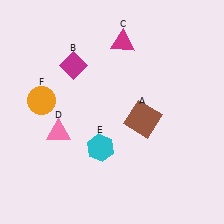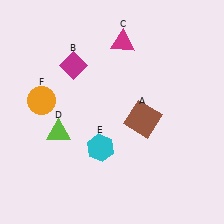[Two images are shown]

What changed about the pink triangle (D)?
In Image 1, D is pink. In Image 2, it changed to lime.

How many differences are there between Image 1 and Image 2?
There is 1 difference between the two images.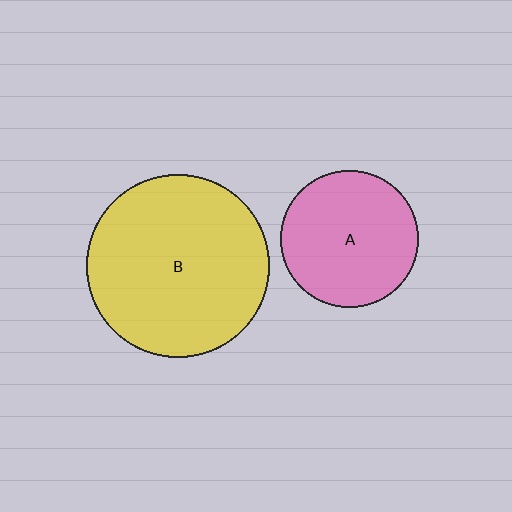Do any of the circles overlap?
No, none of the circles overlap.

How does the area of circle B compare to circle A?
Approximately 1.8 times.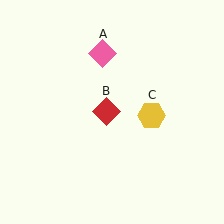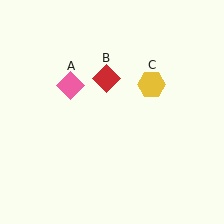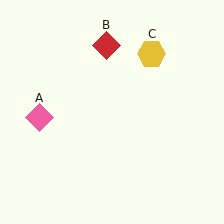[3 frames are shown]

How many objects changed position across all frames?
3 objects changed position: pink diamond (object A), red diamond (object B), yellow hexagon (object C).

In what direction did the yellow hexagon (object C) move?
The yellow hexagon (object C) moved up.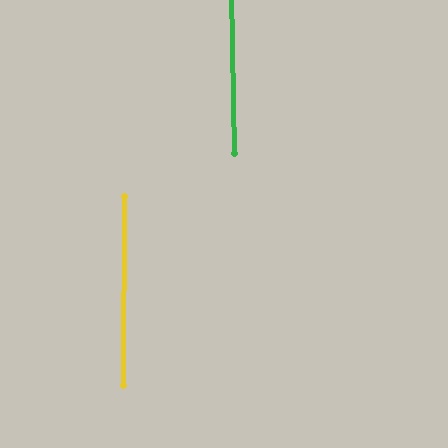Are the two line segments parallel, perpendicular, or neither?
Parallel — their directions differ by only 1.1°.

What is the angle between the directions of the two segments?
Approximately 1 degree.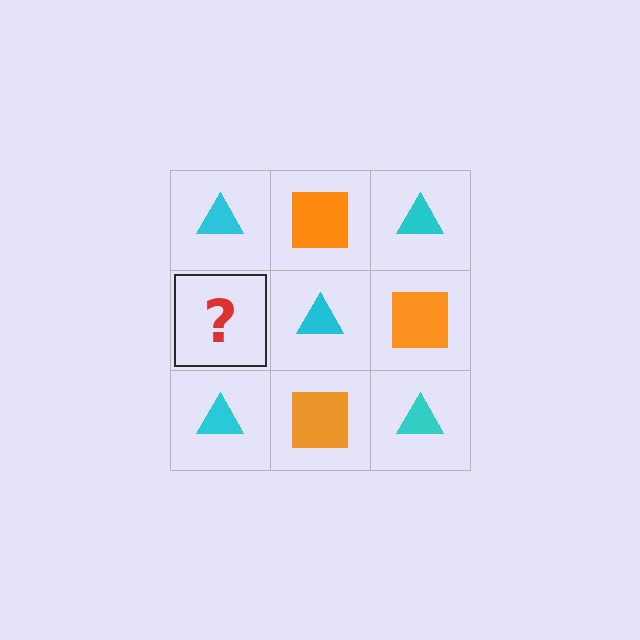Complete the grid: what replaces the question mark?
The question mark should be replaced with an orange square.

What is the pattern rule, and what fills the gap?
The rule is that it alternates cyan triangle and orange square in a checkerboard pattern. The gap should be filled with an orange square.